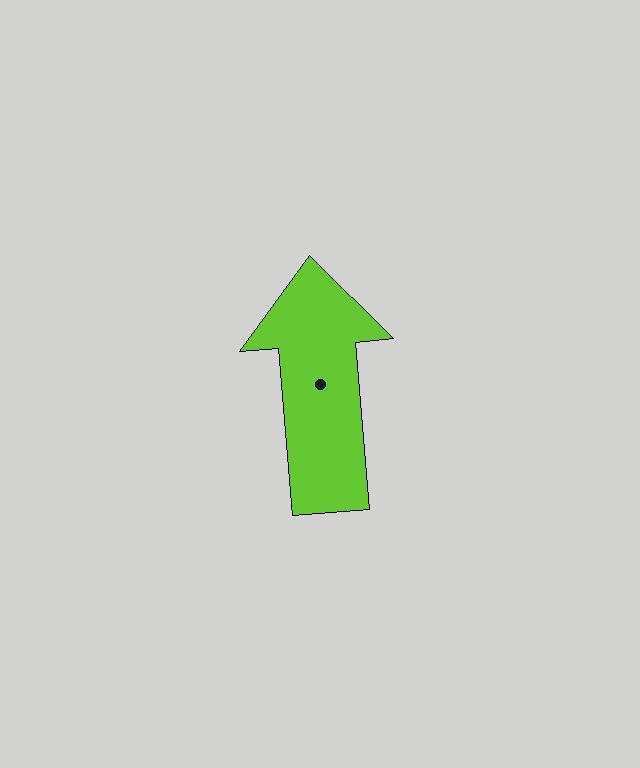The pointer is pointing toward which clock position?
Roughly 12 o'clock.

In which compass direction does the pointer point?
North.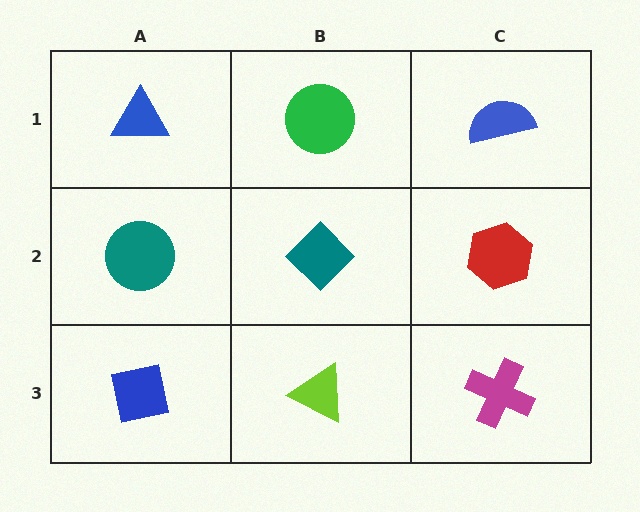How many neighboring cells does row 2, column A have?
3.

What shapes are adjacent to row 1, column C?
A red hexagon (row 2, column C), a green circle (row 1, column B).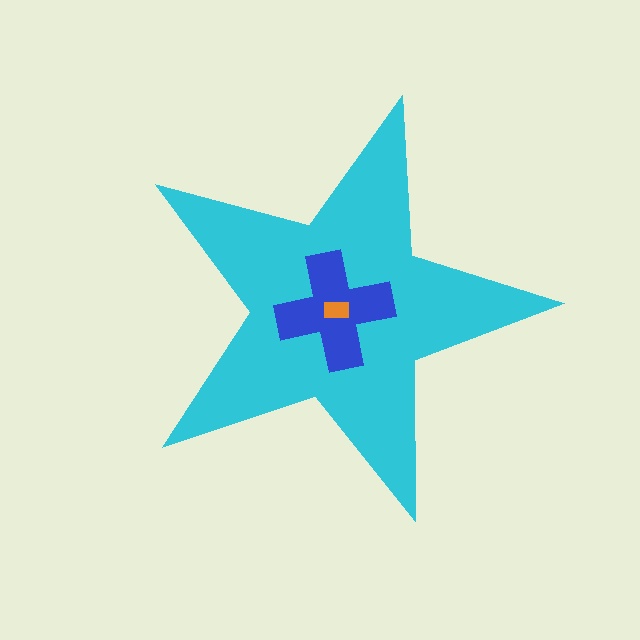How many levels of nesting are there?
3.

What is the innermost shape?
The orange rectangle.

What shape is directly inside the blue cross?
The orange rectangle.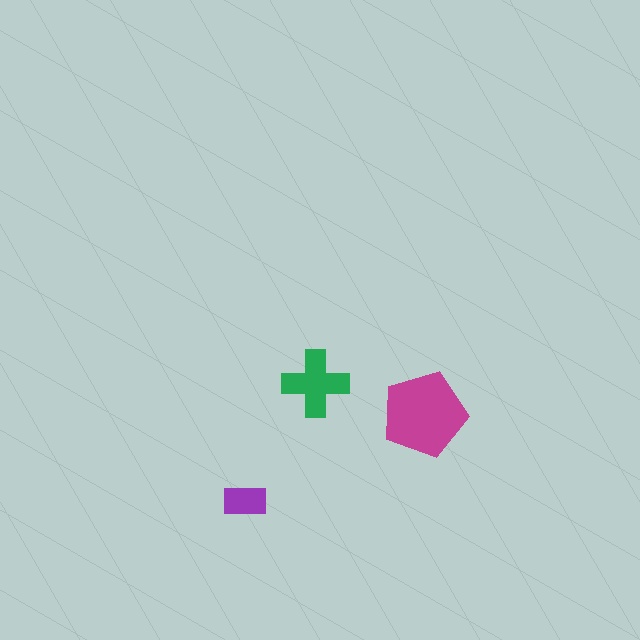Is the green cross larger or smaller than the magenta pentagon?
Smaller.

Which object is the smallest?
The purple rectangle.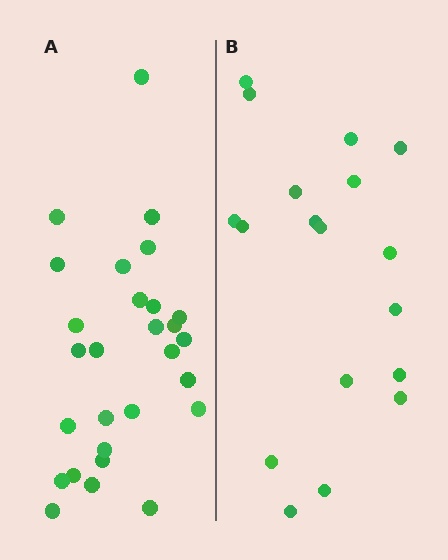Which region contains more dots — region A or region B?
Region A (the left region) has more dots.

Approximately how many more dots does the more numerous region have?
Region A has roughly 10 or so more dots than region B.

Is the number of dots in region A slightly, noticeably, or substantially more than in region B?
Region A has substantially more. The ratio is roughly 1.6 to 1.